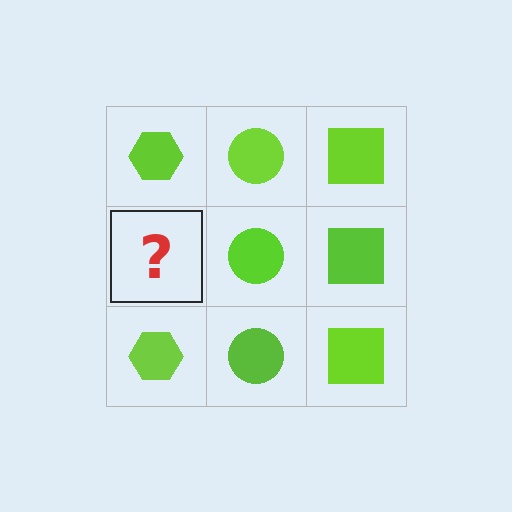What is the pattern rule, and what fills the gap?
The rule is that each column has a consistent shape. The gap should be filled with a lime hexagon.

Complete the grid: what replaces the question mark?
The question mark should be replaced with a lime hexagon.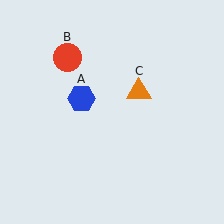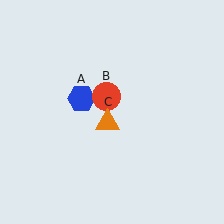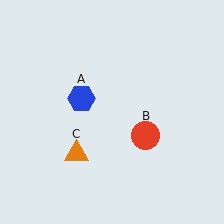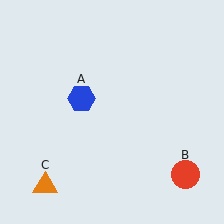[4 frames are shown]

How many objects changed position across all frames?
2 objects changed position: red circle (object B), orange triangle (object C).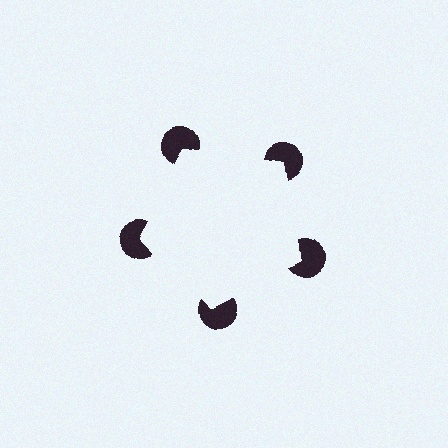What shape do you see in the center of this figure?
An illusory pentagon — its edges are inferred from the aligned wedge cuts in the pac-man discs, not physically drawn.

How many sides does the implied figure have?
5 sides.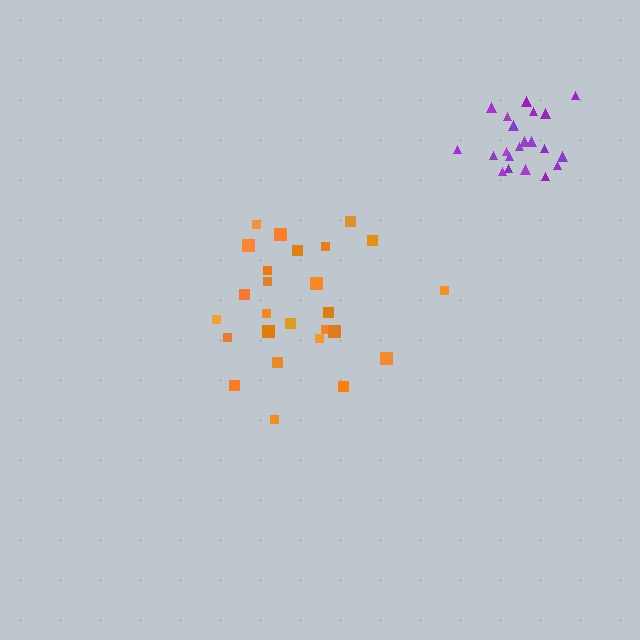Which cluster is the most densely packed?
Purple.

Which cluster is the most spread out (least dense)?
Orange.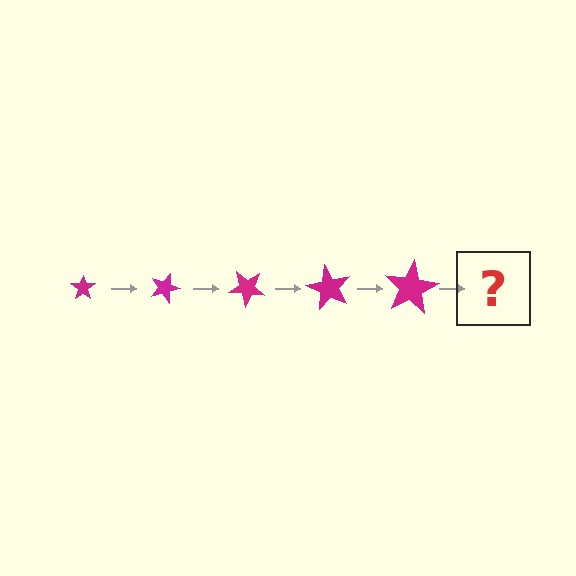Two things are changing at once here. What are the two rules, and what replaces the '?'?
The two rules are that the star grows larger each step and it rotates 20 degrees each step. The '?' should be a star, larger than the previous one and rotated 100 degrees from the start.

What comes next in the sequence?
The next element should be a star, larger than the previous one and rotated 100 degrees from the start.